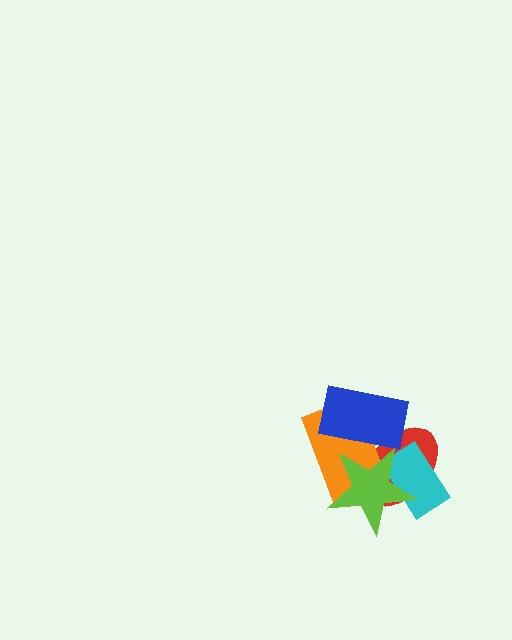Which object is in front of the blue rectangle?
The lime star is in front of the blue rectangle.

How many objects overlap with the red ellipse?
4 objects overlap with the red ellipse.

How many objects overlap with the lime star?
4 objects overlap with the lime star.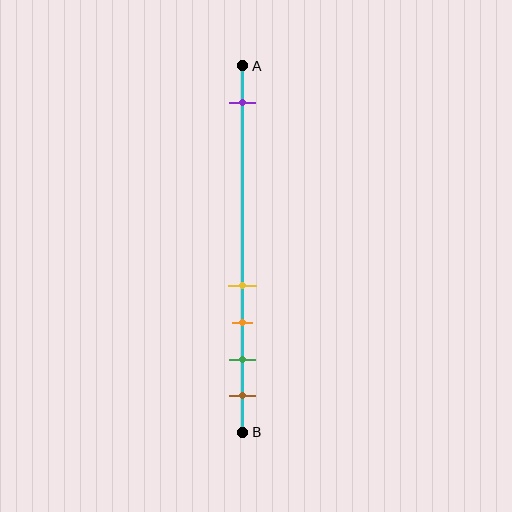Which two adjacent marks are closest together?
The yellow and orange marks are the closest adjacent pair.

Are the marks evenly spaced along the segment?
No, the marks are not evenly spaced.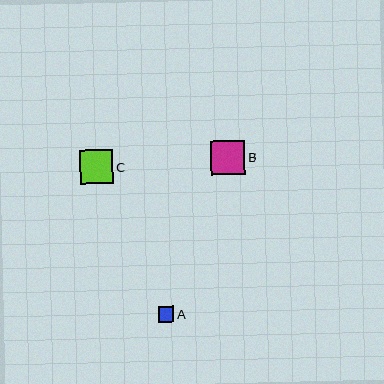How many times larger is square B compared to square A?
Square B is approximately 2.2 times the size of square A.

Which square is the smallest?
Square A is the smallest with a size of approximately 15 pixels.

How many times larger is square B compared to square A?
Square B is approximately 2.2 times the size of square A.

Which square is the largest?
Square B is the largest with a size of approximately 34 pixels.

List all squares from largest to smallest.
From largest to smallest: B, C, A.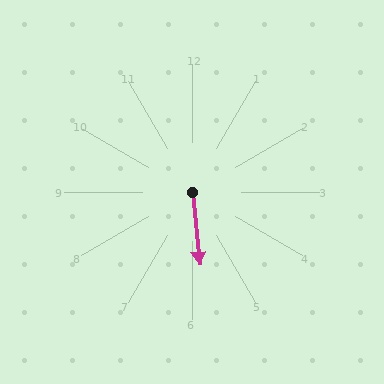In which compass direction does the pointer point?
South.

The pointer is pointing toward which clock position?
Roughly 6 o'clock.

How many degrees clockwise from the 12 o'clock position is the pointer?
Approximately 174 degrees.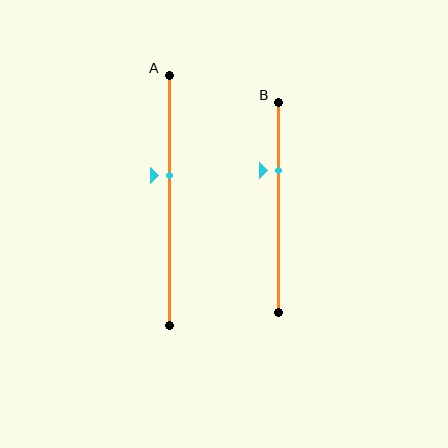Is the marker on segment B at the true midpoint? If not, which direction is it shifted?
No, the marker on segment B is shifted upward by about 17% of the segment length.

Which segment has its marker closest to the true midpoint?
Segment A has its marker closest to the true midpoint.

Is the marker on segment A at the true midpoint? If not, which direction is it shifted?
No, the marker on segment A is shifted upward by about 10% of the segment length.